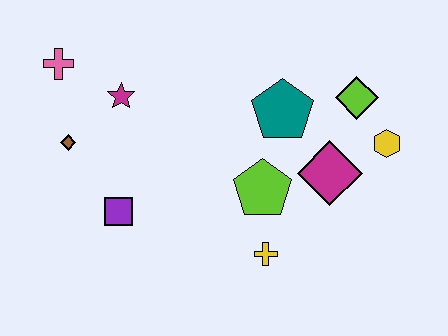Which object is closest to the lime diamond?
The yellow hexagon is closest to the lime diamond.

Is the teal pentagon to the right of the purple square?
Yes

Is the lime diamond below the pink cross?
Yes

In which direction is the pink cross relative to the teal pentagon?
The pink cross is to the left of the teal pentagon.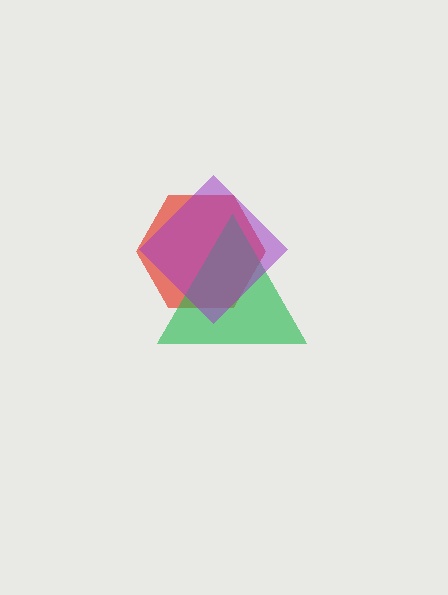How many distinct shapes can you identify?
There are 3 distinct shapes: a red hexagon, a green triangle, a purple diamond.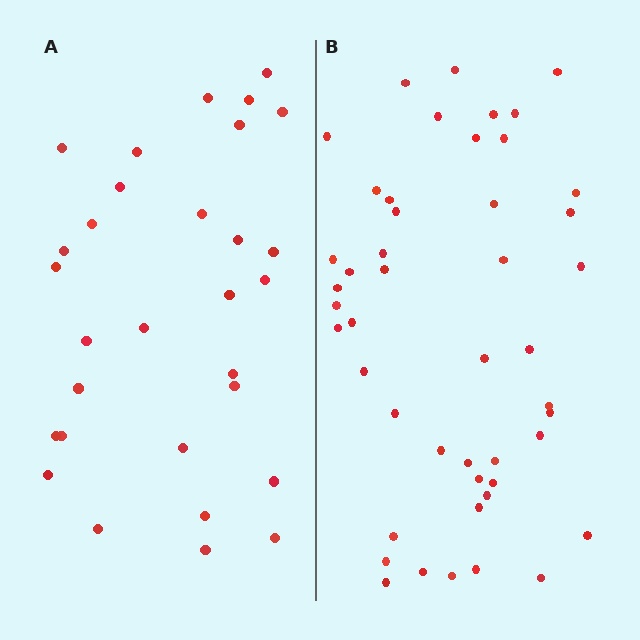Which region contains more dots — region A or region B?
Region B (the right region) has more dots.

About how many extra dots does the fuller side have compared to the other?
Region B has approximately 15 more dots than region A.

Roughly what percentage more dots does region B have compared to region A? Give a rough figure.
About 55% more.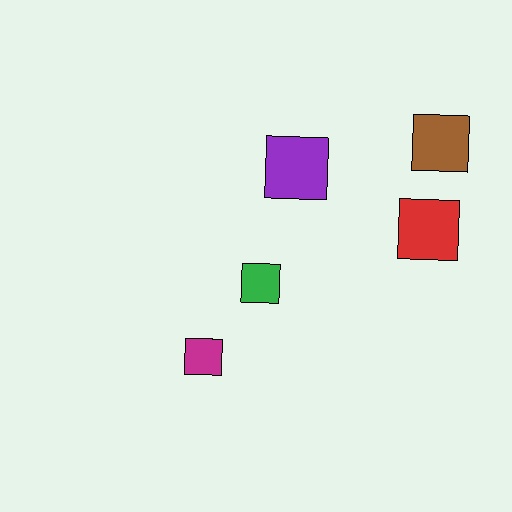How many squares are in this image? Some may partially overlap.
There are 5 squares.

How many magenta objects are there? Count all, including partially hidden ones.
There is 1 magenta object.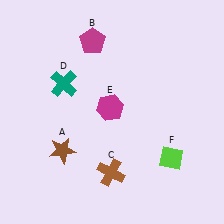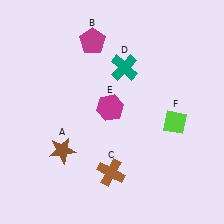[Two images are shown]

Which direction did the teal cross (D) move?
The teal cross (D) moved right.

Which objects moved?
The objects that moved are: the teal cross (D), the lime diamond (F).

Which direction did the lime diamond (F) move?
The lime diamond (F) moved up.